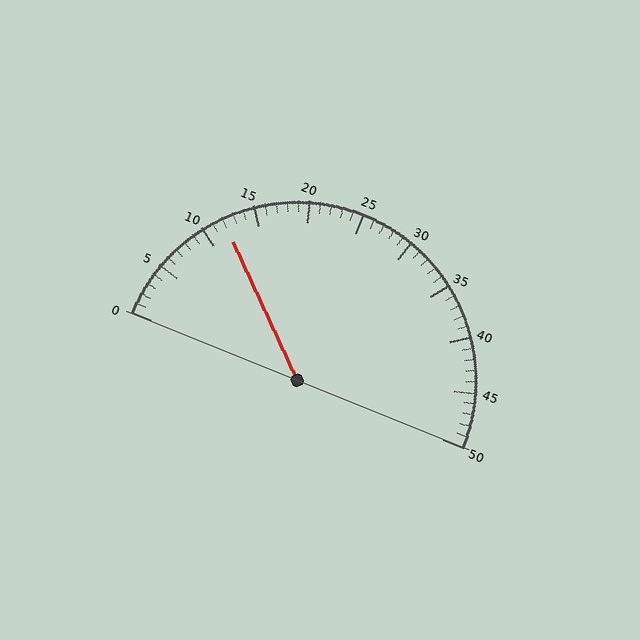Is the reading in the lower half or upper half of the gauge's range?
The reading is in the lower half of the range (0 to 50).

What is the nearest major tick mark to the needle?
The nearest major tick mark is 10.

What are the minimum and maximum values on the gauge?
The gauge ranges from 0 to 50.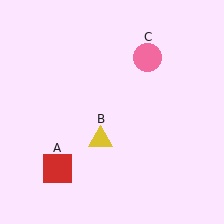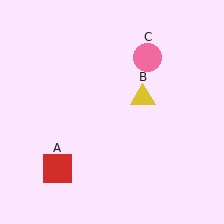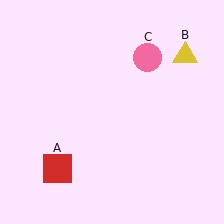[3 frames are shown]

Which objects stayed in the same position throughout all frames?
Red square (object A) and pink circle (object C) remained stationary.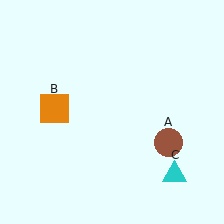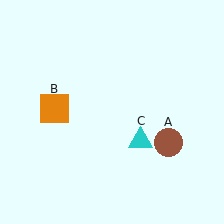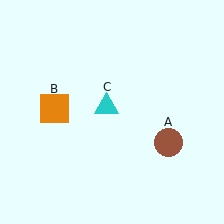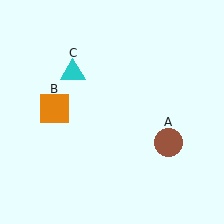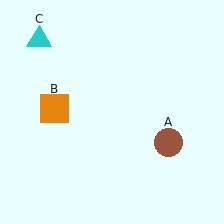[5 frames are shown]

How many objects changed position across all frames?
1 object changed position: cyan triangle (object C).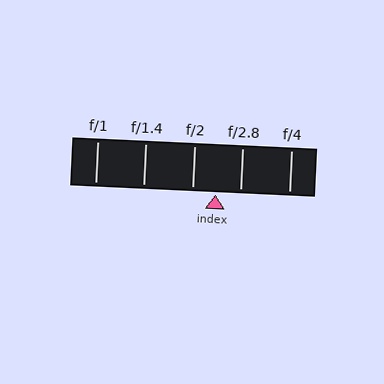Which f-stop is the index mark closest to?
The index mark is closest to f/2.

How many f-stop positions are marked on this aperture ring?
There are 5 f-stop positions marked.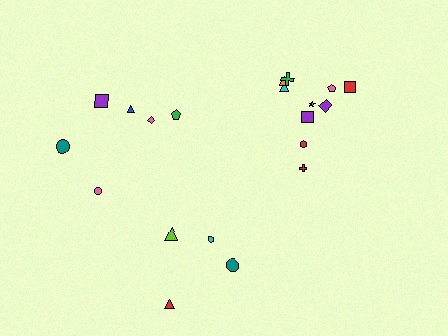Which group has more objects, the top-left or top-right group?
The top-right group.